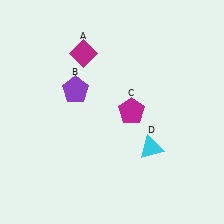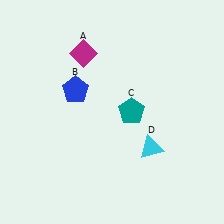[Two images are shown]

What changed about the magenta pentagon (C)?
In Image 1, C is magenta. In Image 2, it changed to teal.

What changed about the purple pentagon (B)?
In Image 1, B is purple. In Image 2, it changed to blue.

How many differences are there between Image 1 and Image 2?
There are 2 differences between the two images.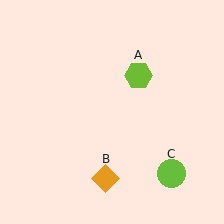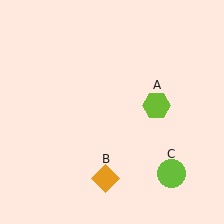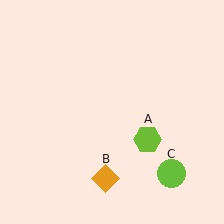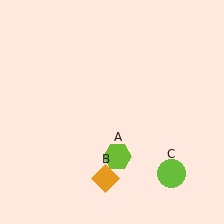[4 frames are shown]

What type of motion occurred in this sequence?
The lime hexagon (object A) rotated clockwise around the center of the scene.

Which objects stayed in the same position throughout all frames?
Orange diamond (object B) and lime circle (object C) remained stationary.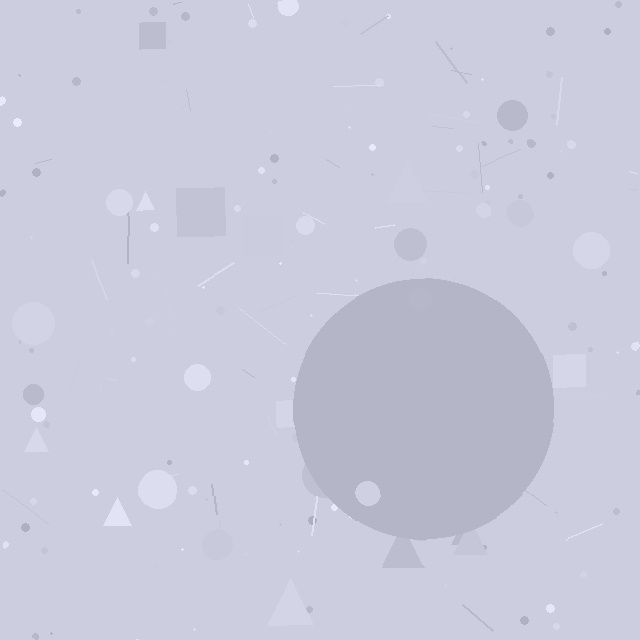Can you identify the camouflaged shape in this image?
The camouflaged shape is a circle.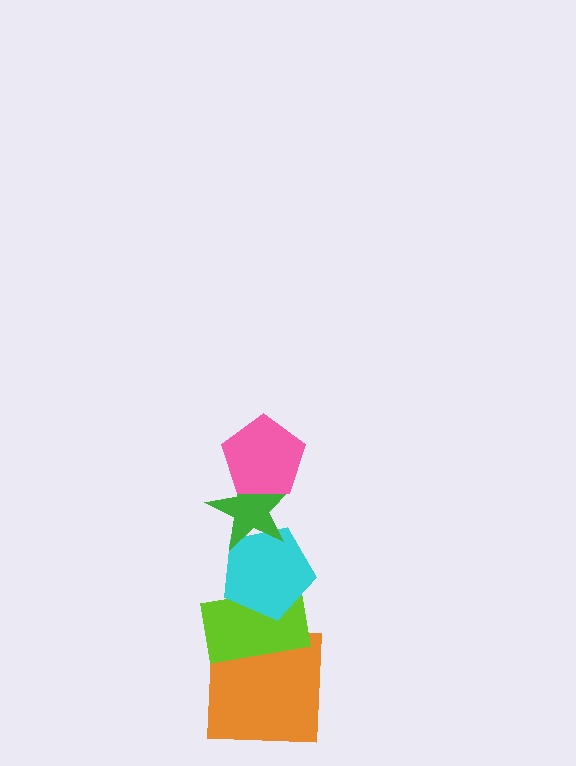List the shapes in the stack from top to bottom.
From top to bottom: the pink pentagon, the green star, the cyan pentagon, the lime rectangle, the orange square.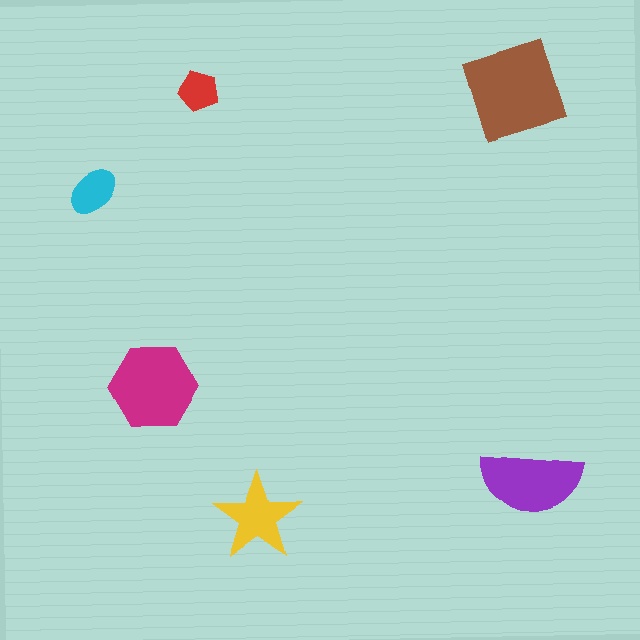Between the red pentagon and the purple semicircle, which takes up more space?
The purple semicircle.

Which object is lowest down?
The yellow star is bottommost.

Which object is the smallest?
The red pentagon.